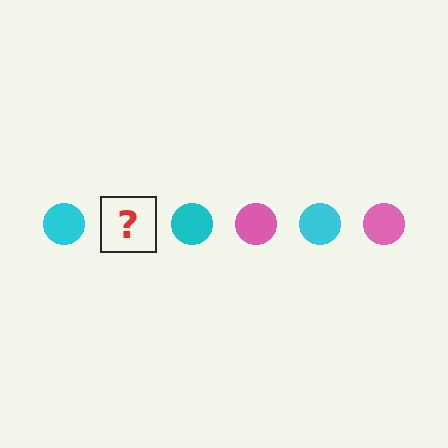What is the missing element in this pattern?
The missing element is a pink circle.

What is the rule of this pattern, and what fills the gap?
The rule is that the pattern cycles through cyan, pink circles. The gap should be filled with a pink circle.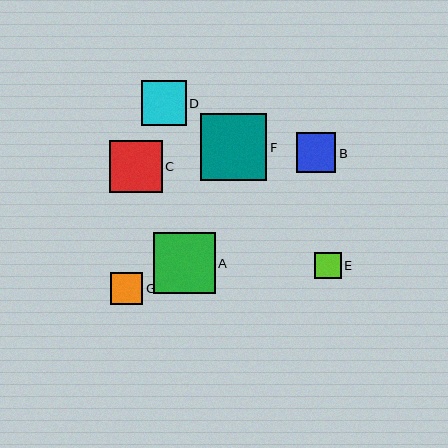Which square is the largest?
Square F is the largest with a size of approximately 66 pixels.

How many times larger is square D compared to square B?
Square D is approximately 1.1 times the size of square B.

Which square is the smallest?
Square E is the smallest with a size of approximately 27 pixels.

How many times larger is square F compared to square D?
Square F is approximately 1.5 times the size of square D.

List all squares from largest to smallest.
From largest to smallest: F, A, C, D, B, G, E.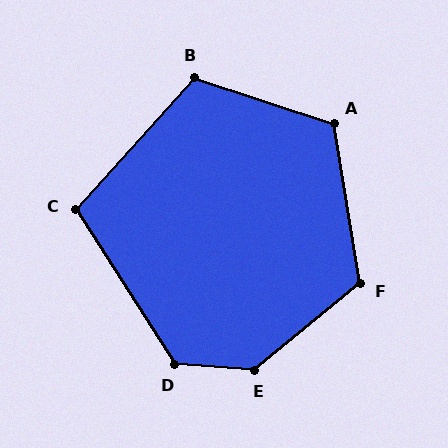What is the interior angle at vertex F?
Approximately 120 degrees (obtuse).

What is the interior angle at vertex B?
Approximately 114 degrees (obtuse).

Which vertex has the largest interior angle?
E, at approximately 137 degrees.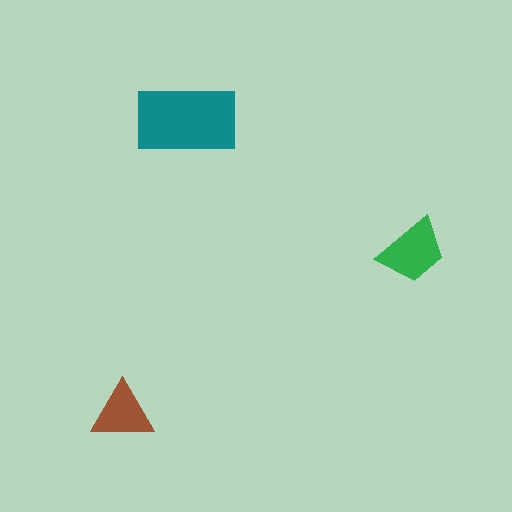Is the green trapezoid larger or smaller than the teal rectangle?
Smaller.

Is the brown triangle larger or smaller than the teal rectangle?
Smaller.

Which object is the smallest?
The brown triangle.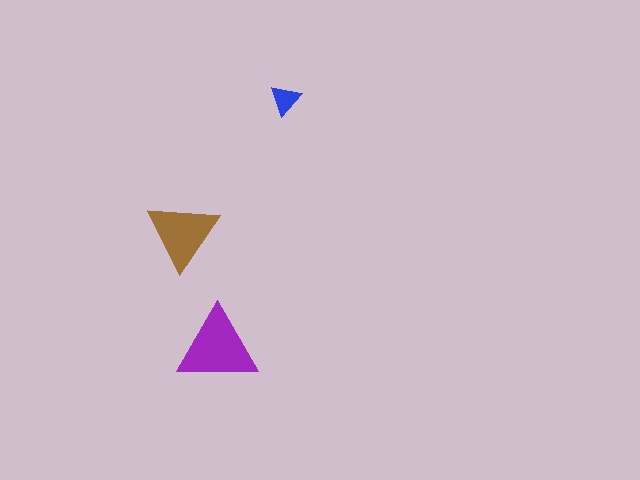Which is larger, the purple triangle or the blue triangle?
The purple one.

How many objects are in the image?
There are 3 objects in the image.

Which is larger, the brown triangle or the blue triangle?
The brown one.